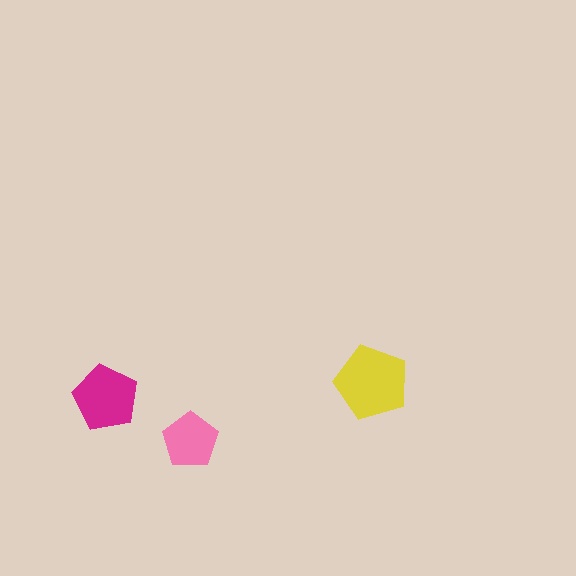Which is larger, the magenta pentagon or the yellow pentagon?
The yellow one.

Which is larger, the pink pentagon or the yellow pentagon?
The yellow one.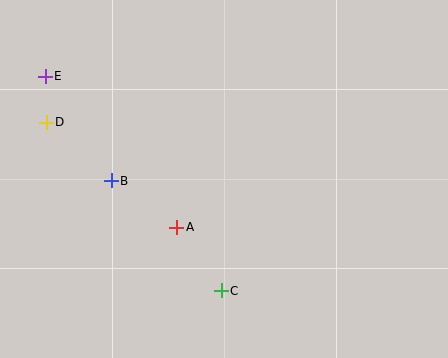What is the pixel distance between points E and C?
The distance between E and C is 277 pixels.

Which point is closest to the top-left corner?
Point E is closest to the top-left corner.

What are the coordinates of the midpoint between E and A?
The midpoint between E and A is at (111, 152).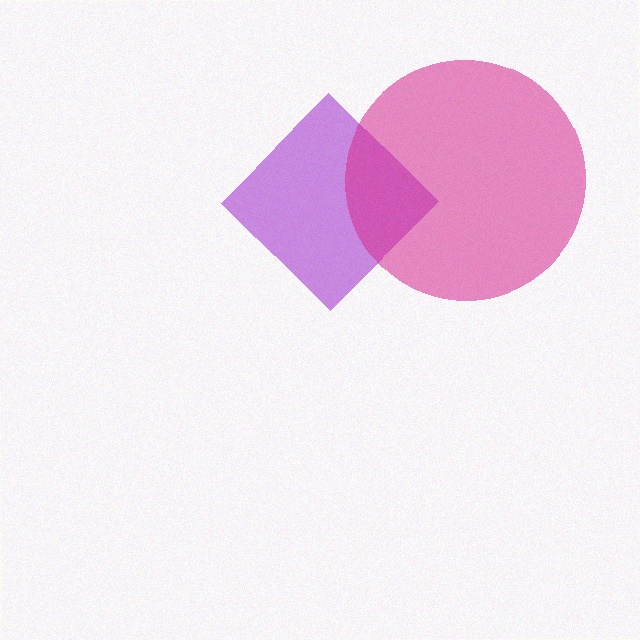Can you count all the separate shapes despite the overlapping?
Yes, there are 2 separate shapes.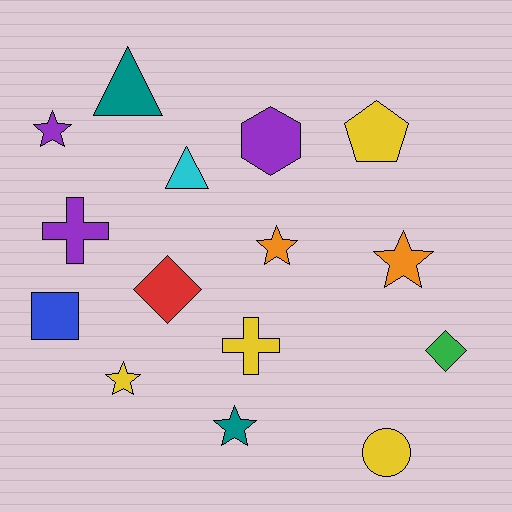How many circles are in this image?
There is 1 circle.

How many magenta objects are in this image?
There are no magenta objects.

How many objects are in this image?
There are 15 objects.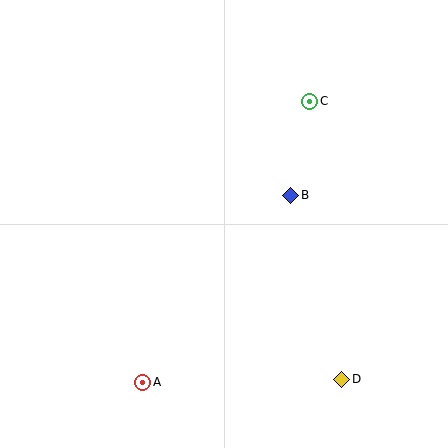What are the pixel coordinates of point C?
Point C is at (310, 101).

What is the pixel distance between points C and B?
The distance between C and B is 96 pixels.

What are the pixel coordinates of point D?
Point D is at (342, 379).